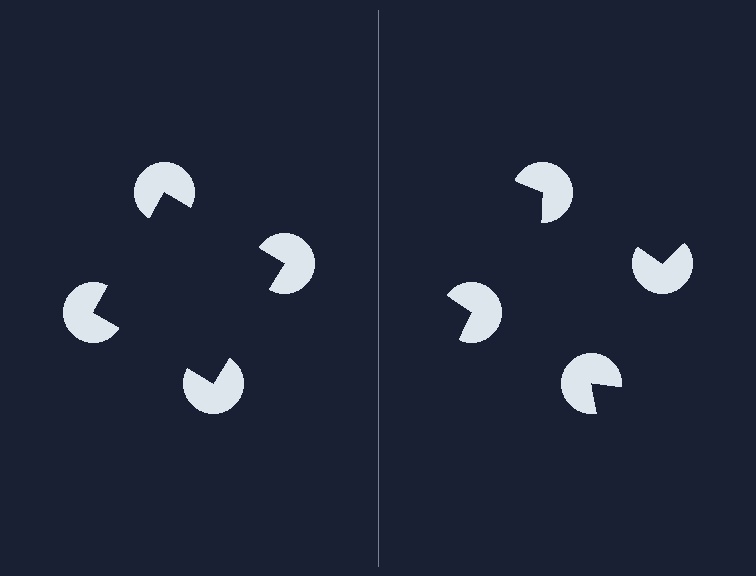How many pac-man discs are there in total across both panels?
8 — 4 on each side.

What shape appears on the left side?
An illusory square.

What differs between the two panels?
The pac-man discs are positioned identically on both sides; only the wedge orientations differ. On the left they align to a square; on the right they are misaligned.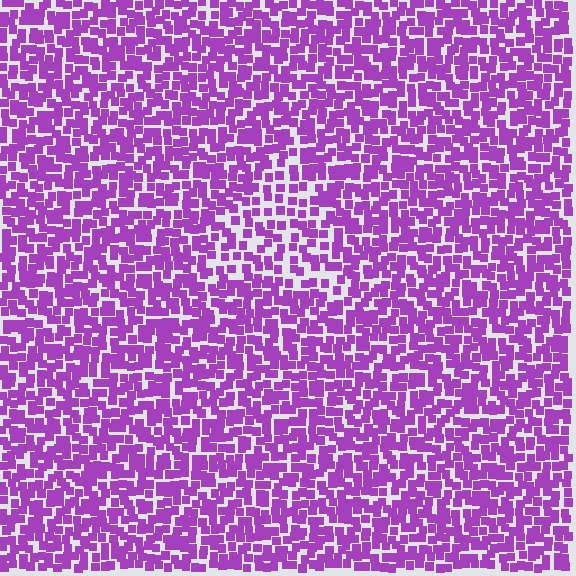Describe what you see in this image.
The image contains small purple elements arranged at two different densities. A triangle-shaped region is visible where the elements are less densely packed than the surrounding area.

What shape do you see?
I see a triangle.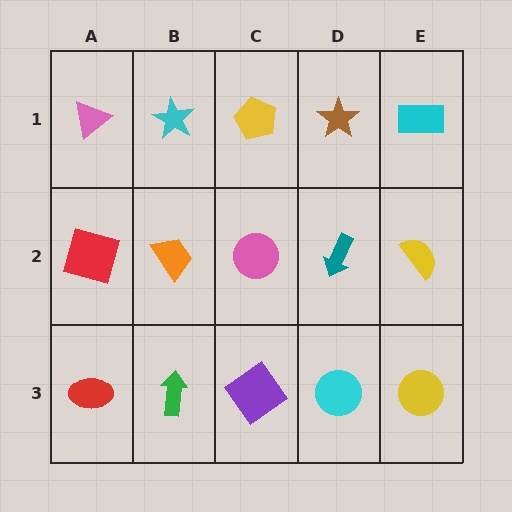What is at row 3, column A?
A red ellipse.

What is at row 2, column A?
A red square.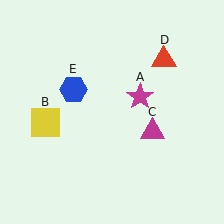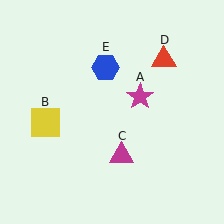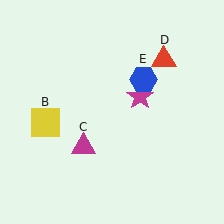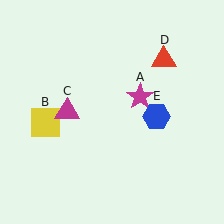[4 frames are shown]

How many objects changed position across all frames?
2 objects changed position: magenta triangle (object C), blue hexagon (object E).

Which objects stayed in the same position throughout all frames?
Magenta star (object A) and yellow square (object B) and red triangle (object D) remained stationary.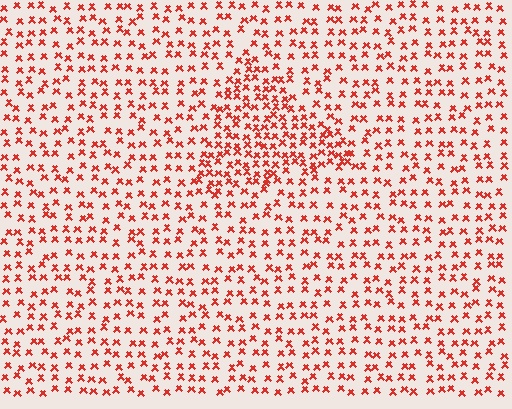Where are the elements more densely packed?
The elements are more densely packed inside the triangle boundary.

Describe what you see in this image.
The image contains small red elements arranged at two different densities. A triangle-shaped region is visible where the elements are more densely packed than the surrounding area.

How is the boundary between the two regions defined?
The boundary is defined by a change in element density (approximately 1.8x ratio). All elements are the same color, size, and shape.